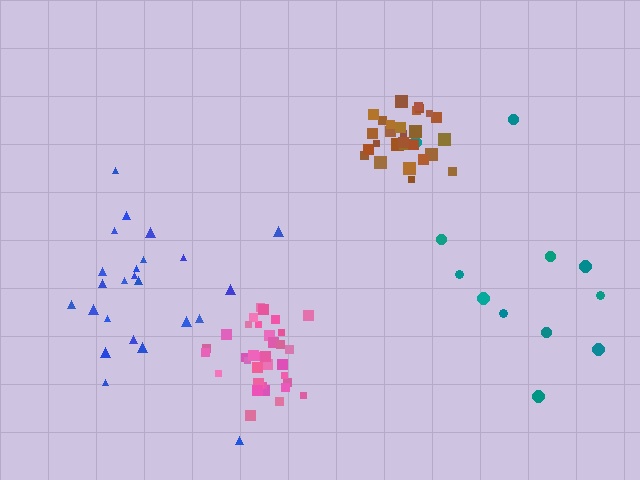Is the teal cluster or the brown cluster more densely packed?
Brown.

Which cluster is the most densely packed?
Pink.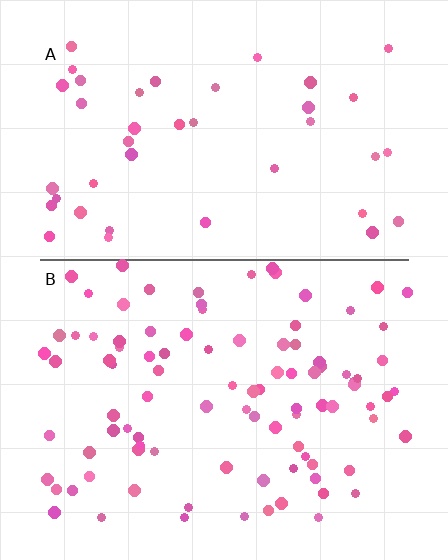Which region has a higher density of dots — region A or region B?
B (the bottom).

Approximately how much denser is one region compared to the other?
Approximately 2.3× — region B over region A.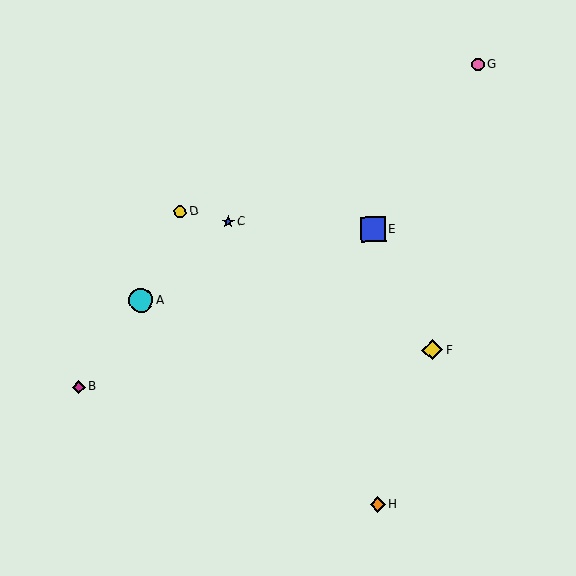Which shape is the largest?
The blue square (labeled E) is the largest.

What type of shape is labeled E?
Shape E is a blue square.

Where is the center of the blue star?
The center of the blue star is at (228, 222).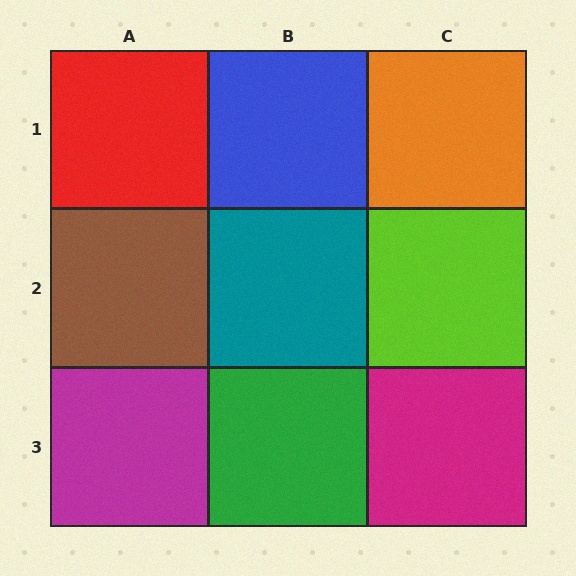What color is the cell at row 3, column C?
Magenta.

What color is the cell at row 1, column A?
Red.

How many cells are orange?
1 cell is orange.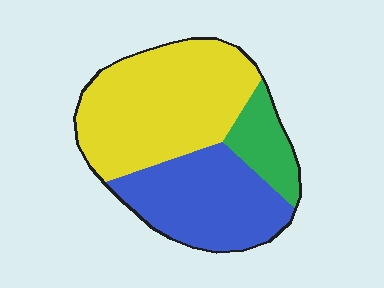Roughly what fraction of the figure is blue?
Blue takes up about three eighths (3/8) of the figure.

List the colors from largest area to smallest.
From largest to smallest: yellow, blue, green.